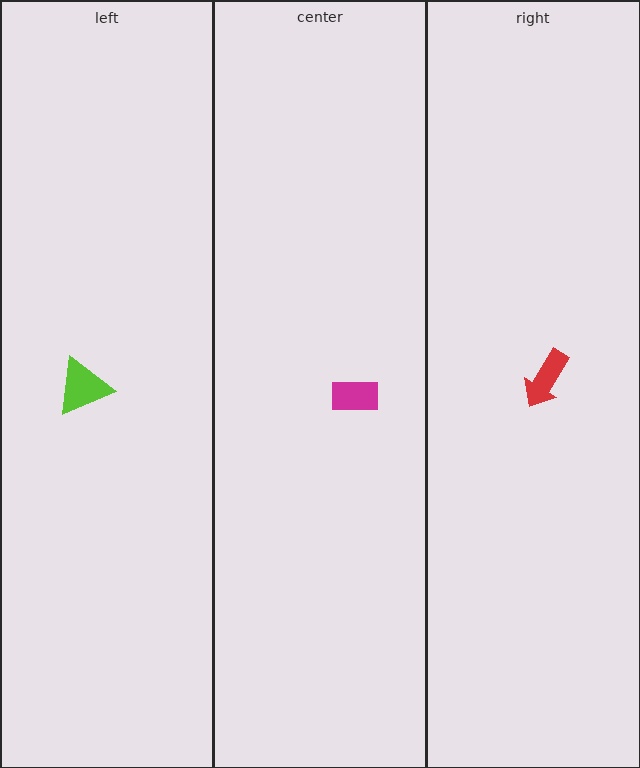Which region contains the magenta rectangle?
The center region.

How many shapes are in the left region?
1.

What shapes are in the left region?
The lime triangle.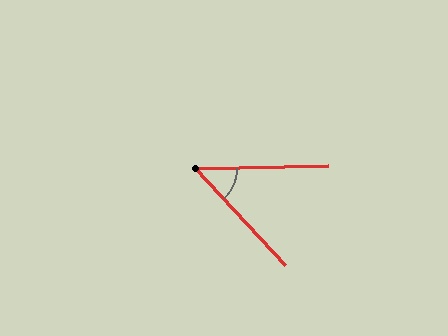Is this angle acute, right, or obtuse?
It is acute.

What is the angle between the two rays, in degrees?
Approximately 48 degrees.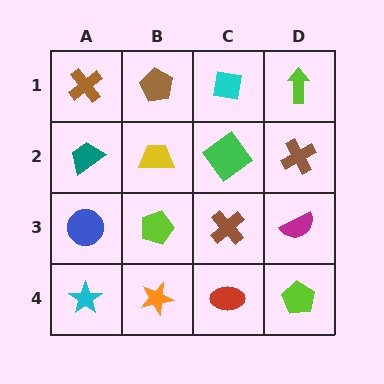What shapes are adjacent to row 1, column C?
A green diamond (row 2, column C), a brown pentagon (row 1, column B), a lime arrow (row 1, column D).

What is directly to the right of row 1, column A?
A brown pentagon.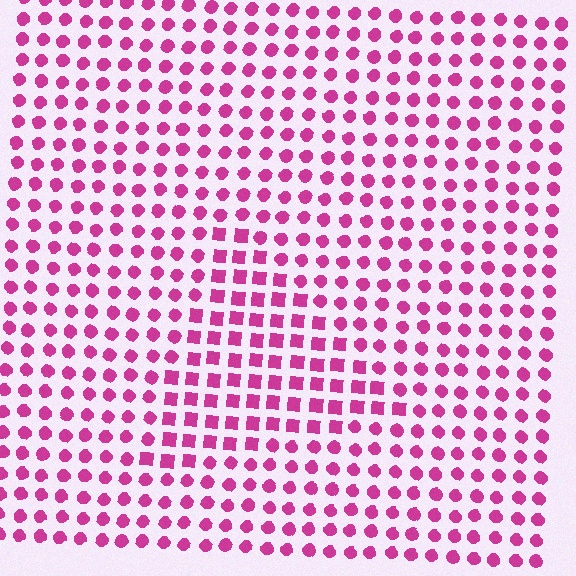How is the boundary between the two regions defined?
The boundary is defined by a change in element shape: squares inside vs. circles outside. All elements share the same color and spacing.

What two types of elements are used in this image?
The image uses squares inside the triangle region and circles outside it.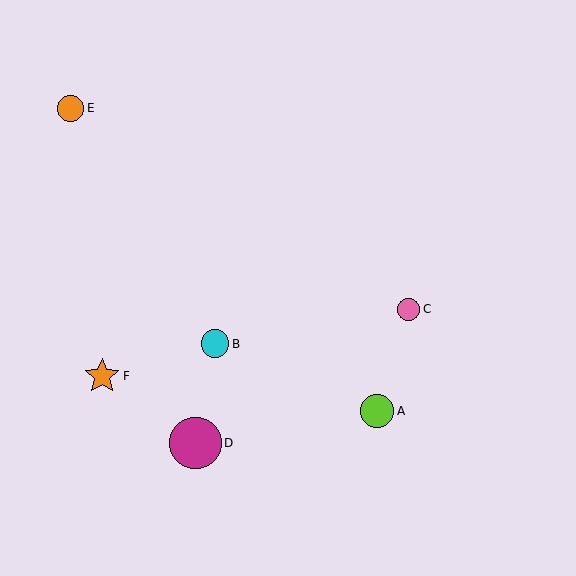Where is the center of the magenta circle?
The center of the magenta circle is at (195, 443).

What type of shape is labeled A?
Shape A is a lime circle.